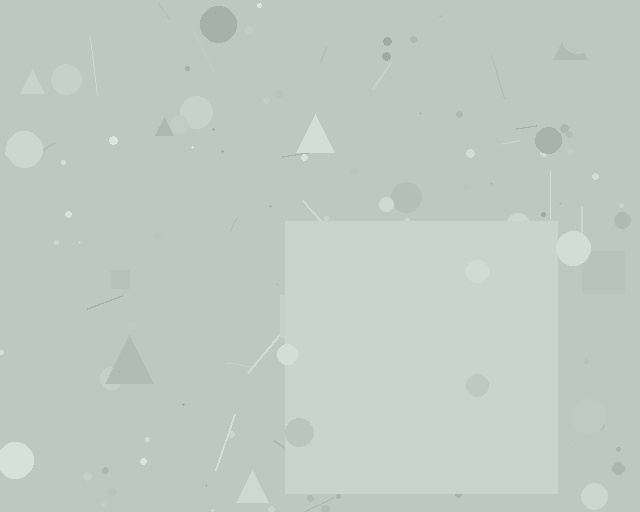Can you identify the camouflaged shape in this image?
The camouflaged shape is a square.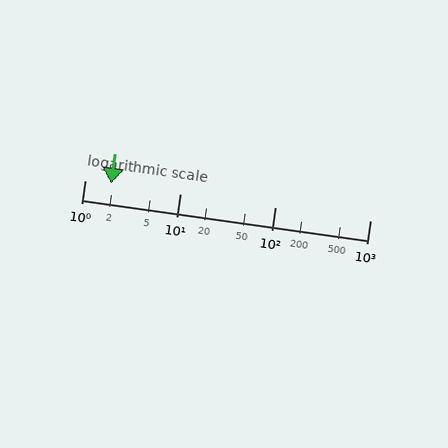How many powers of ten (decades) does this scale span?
The scale spans 3 decades, from 1 to 1000.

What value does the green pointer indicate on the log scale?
The pointer indicates approximately 1.9.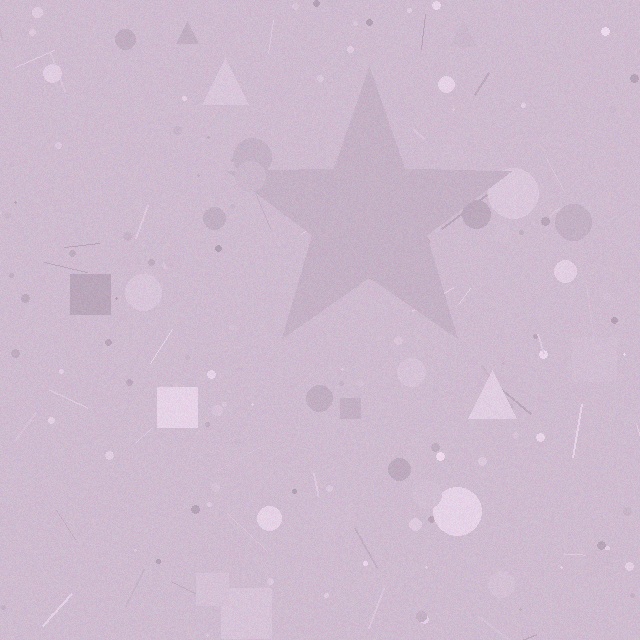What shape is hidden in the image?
A star is hidden in the image.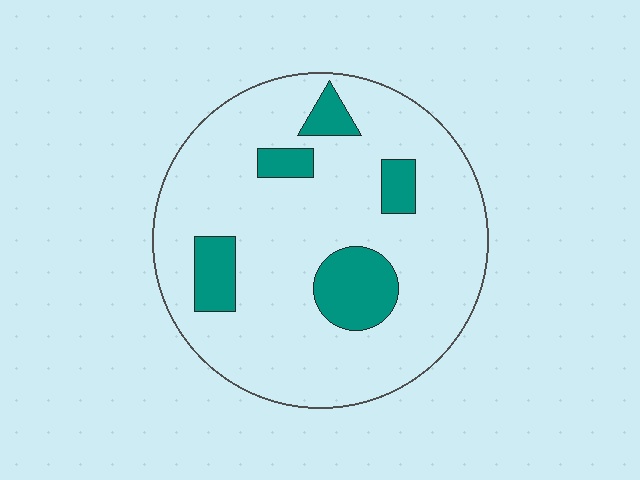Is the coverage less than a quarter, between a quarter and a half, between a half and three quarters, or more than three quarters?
Less than a quarter.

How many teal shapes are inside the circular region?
5.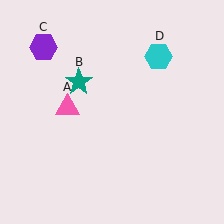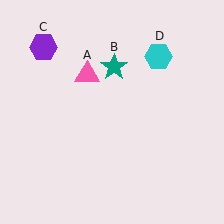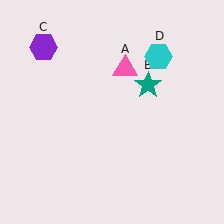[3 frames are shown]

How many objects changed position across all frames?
2 objects changed position: pink triangle (object A), teal star (object B).